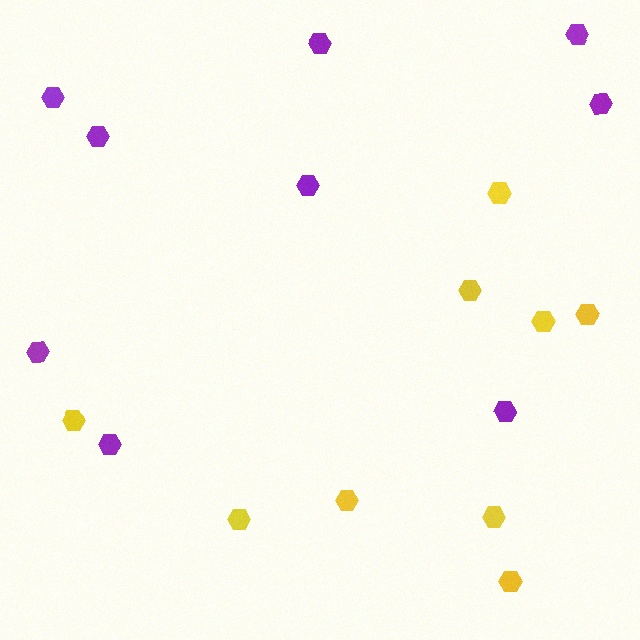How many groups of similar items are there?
There are 2 groups: one group of yellow hexagons (9) and one group of purple hexagons (9).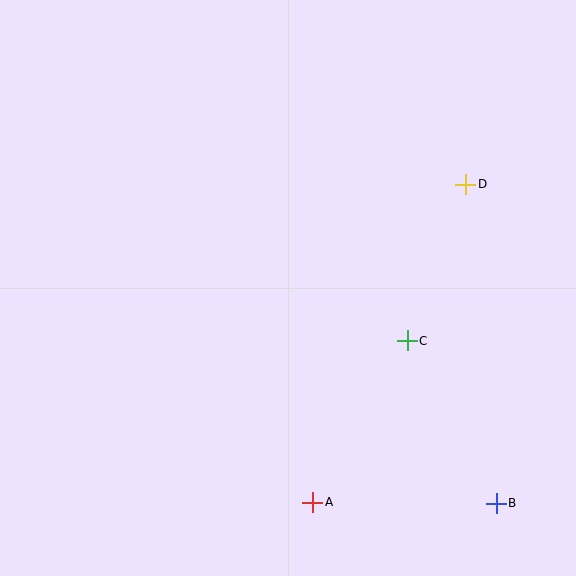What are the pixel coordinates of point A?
Point A is at (313, 502).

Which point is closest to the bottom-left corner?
Point A is closest to the bottom-left corner.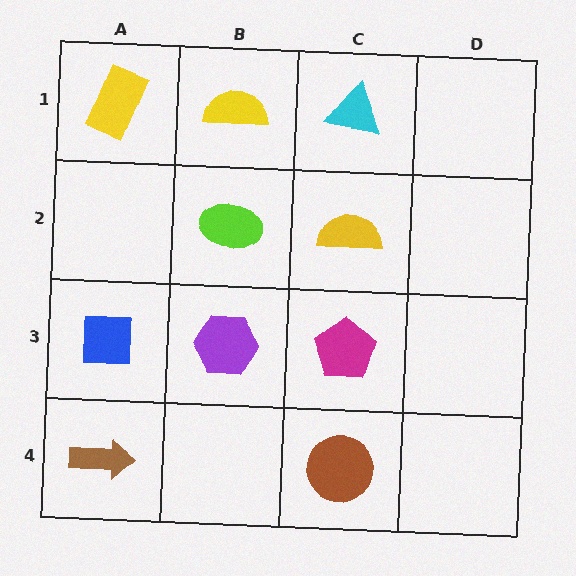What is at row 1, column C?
A cyan triangle.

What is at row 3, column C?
A magenta pentagon.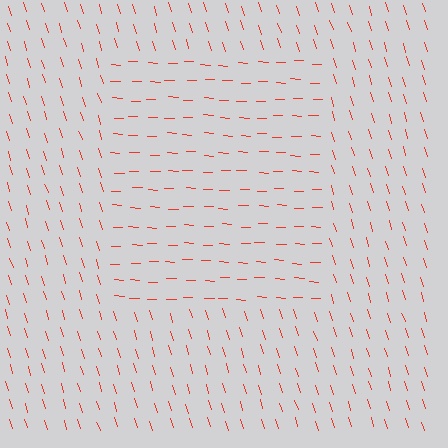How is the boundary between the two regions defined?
The boundary is defined purely by a change in line orientation (approximately 70 degrees difference). All lines are the same color and thickness.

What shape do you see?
I see a rectangle.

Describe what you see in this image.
The image is filled with small red line segments. A rectangle region in the image has lines oriented differently from the surrounding lines, creating a visible texture boundary.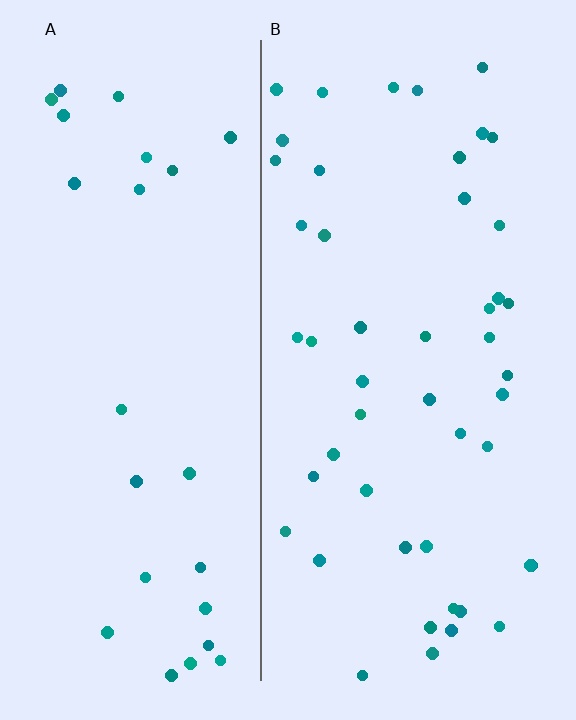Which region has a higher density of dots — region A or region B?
B (the right).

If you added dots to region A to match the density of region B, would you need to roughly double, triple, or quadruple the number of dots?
Approximately double.